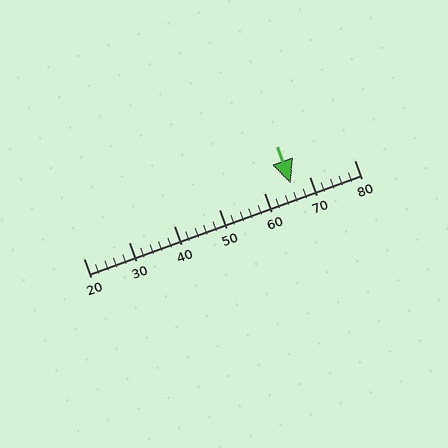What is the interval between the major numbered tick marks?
The major tick marks are spaced 10 units apart.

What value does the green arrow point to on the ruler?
The green arrow points to approximately 66.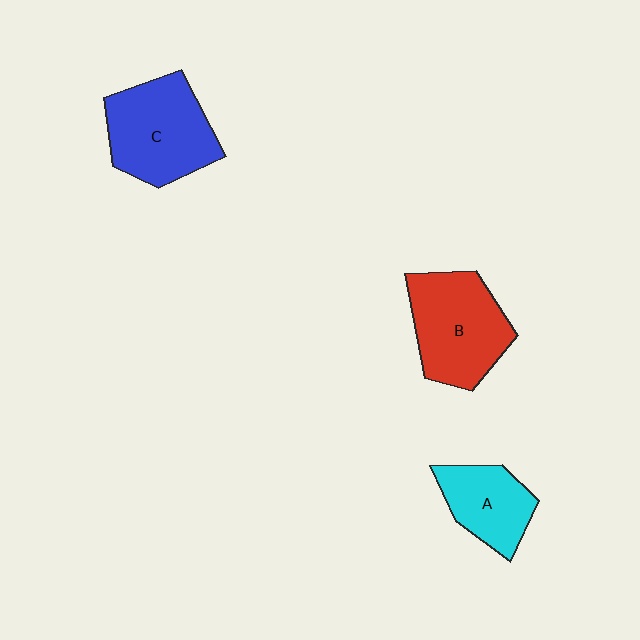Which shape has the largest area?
Shape C (blue).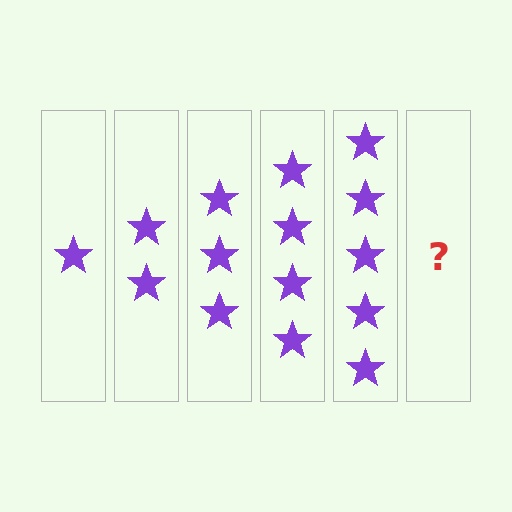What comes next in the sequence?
The next element should be 6 stars.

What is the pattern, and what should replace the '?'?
The pattern is that each step adds one more star. The '?' should be 6 stars.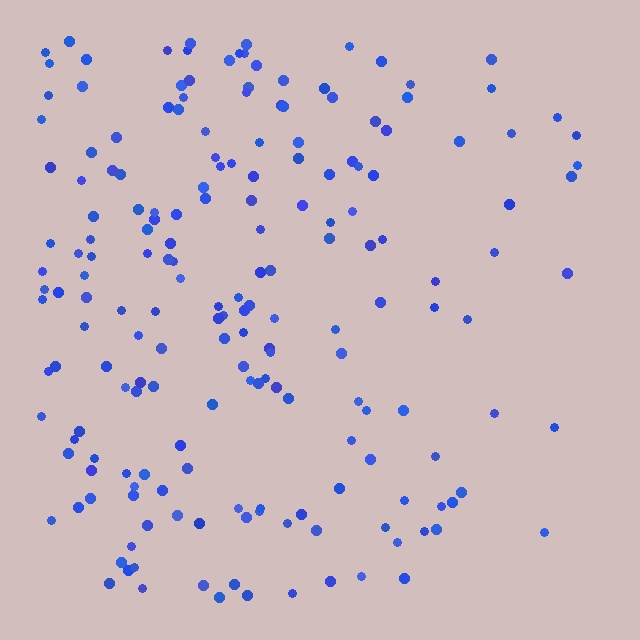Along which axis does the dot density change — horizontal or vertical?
Horizontal.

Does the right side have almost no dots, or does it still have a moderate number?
Still a moderate number, just noticeably fewer than the left.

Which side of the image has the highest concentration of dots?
The left.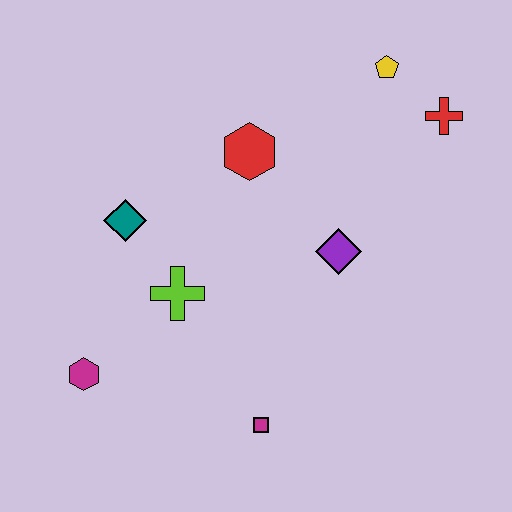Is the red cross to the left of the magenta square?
No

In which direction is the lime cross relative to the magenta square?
The lime cross is above the magenta square.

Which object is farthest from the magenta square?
The yellow pentagon is farthest from the magenta square.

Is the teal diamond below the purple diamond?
No